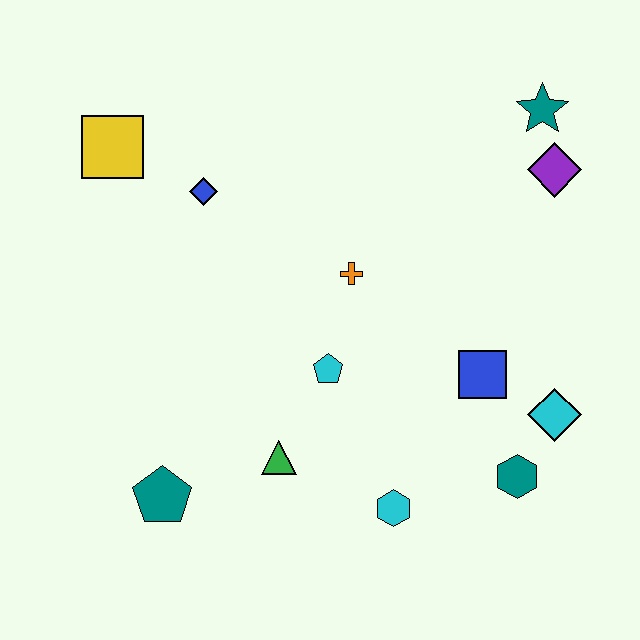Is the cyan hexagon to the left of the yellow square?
No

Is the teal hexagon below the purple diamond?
Yes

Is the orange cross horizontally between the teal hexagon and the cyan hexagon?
No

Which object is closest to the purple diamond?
The teal star is closest to the purple diamond.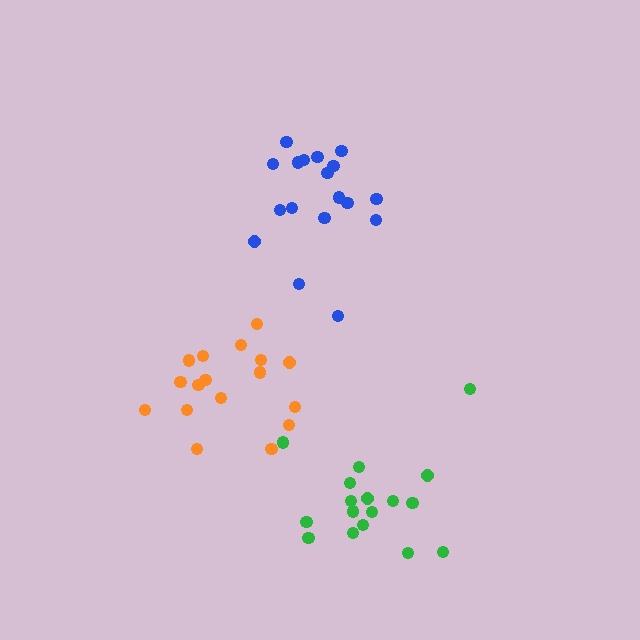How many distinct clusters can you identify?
There are 3 distinct clusters.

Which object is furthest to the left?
The orange cluster is leftmost.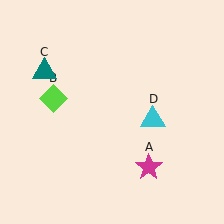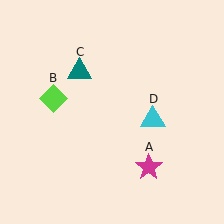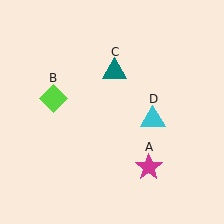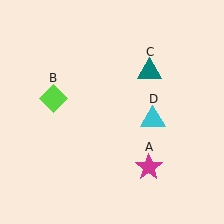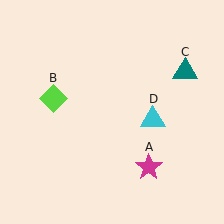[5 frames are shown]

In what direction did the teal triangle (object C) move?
The teal triangle (object C) moved right.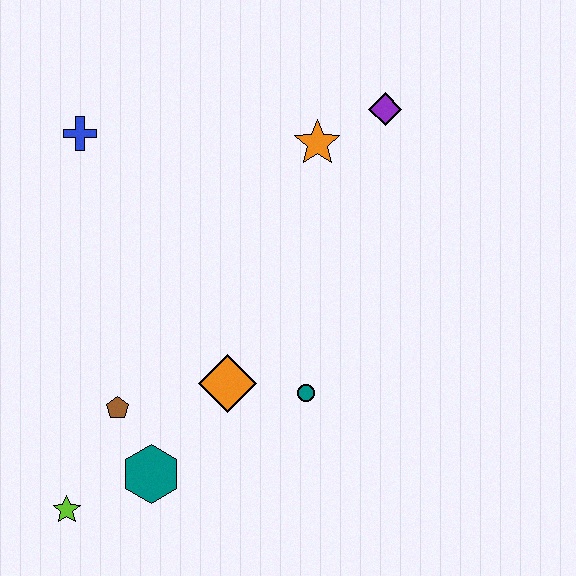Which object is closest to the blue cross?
The orange star is closest to the blue cross.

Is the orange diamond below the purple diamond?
Yes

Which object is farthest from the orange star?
The lime star is farthest from the orange star.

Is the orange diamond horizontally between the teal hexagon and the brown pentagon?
No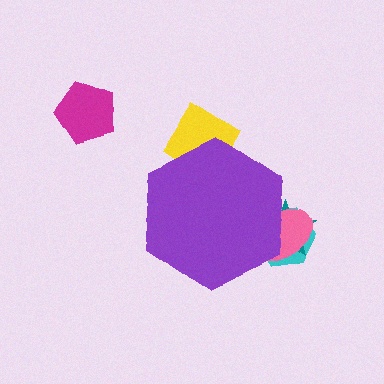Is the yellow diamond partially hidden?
Yes, the yellow diamond is partially hidden behind the purple hexagon.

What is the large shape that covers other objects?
A purple hexagon.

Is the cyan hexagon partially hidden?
Yes, the cyan hexagon is partially hidden behind the purple hexagon.